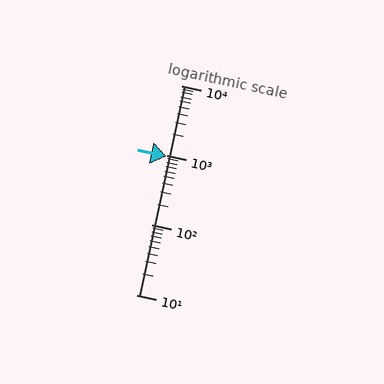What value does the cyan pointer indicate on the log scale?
The pointer indicates approximately 970.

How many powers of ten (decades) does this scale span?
The scale spans 3 decades, from 10 to 10000.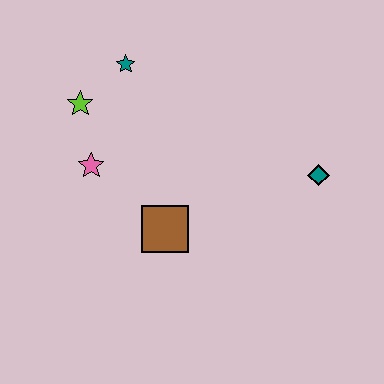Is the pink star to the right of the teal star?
No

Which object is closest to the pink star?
The lime star is closest to the pink star.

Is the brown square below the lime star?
Yes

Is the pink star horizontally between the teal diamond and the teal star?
No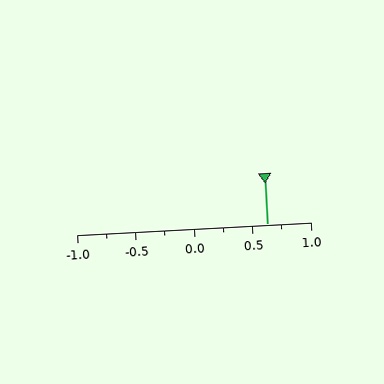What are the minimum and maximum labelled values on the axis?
The axis runs from -1.0 to 1.0.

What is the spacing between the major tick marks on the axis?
The major ticks are spaced 0.5 apart.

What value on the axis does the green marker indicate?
The marker indicates approximately 0.62.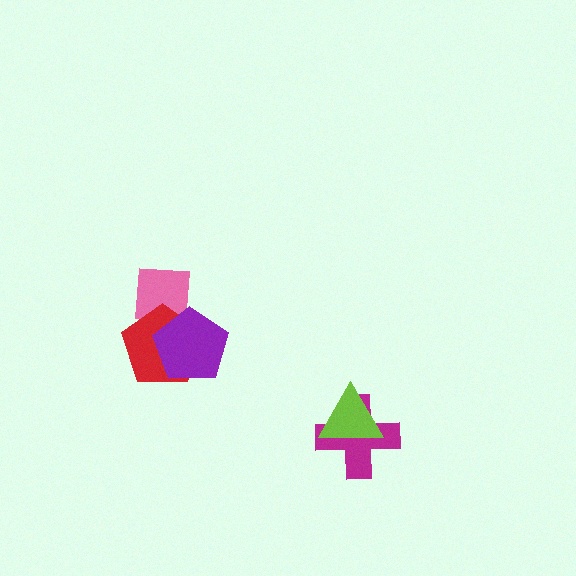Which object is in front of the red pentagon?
The purple pentagon is in front of the red pentagon.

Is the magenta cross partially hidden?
Yes, it is partially covered by another shape.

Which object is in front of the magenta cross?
The lime triangle is in front of the magenta cross.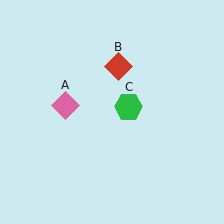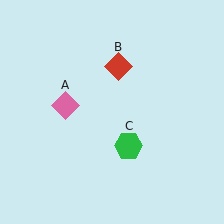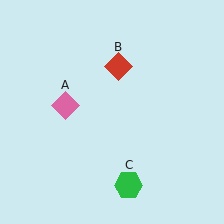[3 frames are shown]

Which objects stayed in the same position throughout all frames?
Pink diamond (object A) and red diamond (object B) remained stationary.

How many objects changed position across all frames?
1 object changed position: green hexagon (object C).